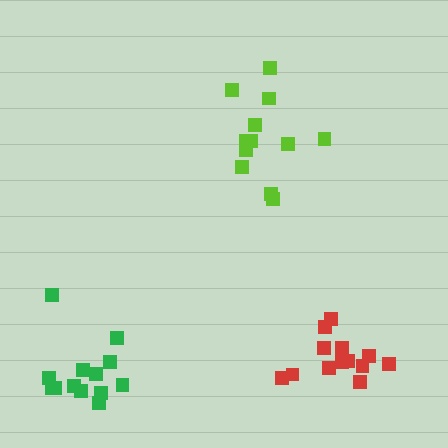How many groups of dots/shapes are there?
There are 3 groups.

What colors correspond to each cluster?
The clusters are colored: red, green, lime.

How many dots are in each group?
Group 1: 13 dots, Group 2: 13 dots, Group 3: 12 dots (38 total).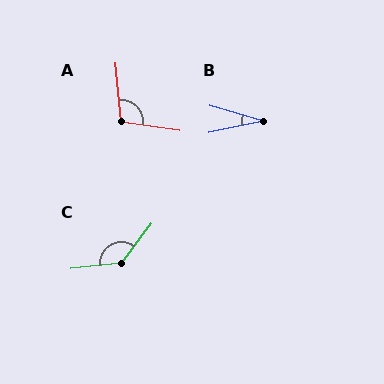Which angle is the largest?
C, at approximately 134 degrees.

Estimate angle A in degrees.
Approximately 104 degrees.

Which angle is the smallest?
B, at approximately 28 degrees.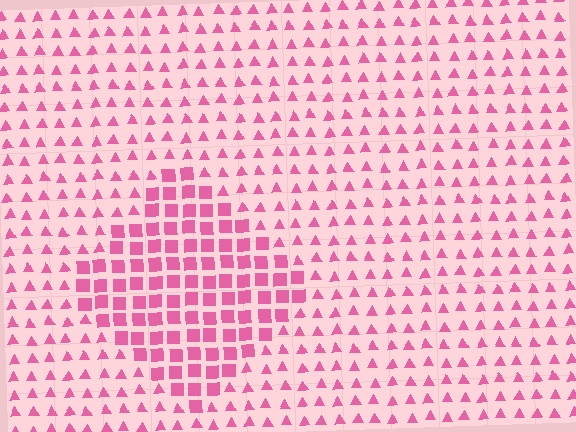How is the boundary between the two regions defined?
The boundary is defined by a change in element shape: squares inside vs. triangles outside. All elements share the same color and spacing.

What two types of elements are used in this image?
The image uses squares inside the diamond region and triangles outside it.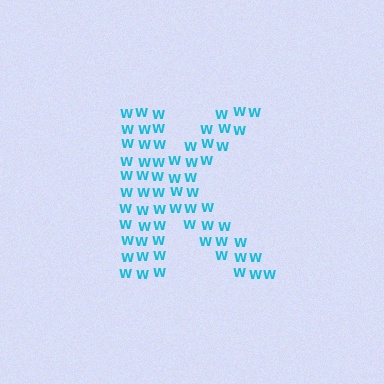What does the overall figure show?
The overall figure shows the letter K.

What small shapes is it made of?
It is made of small letter W's.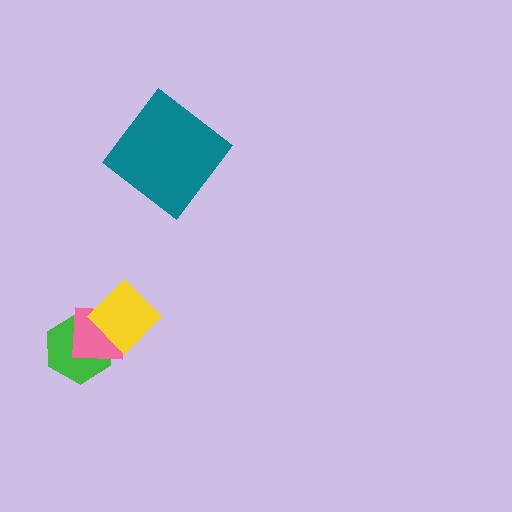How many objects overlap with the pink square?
2 objects overlap with the pink square.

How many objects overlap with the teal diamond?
0 objects overlap with the teal diamond.